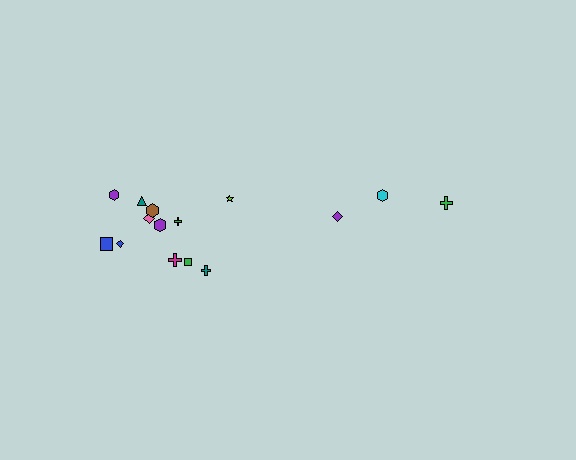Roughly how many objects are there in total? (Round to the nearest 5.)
Roughly 15 objects in total.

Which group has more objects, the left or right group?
The left group.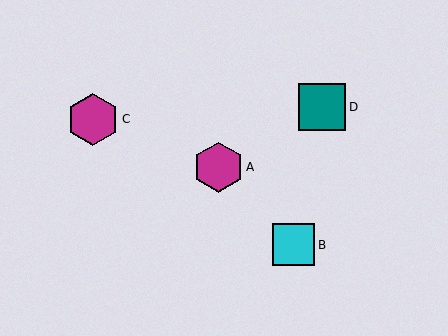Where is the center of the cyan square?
The center of the cyan square is at (294, 245).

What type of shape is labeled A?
Shape A is a magenta hexagon.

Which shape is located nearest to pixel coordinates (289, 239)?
The cyan square (labeled B) at (294, 245) is nearest to that location.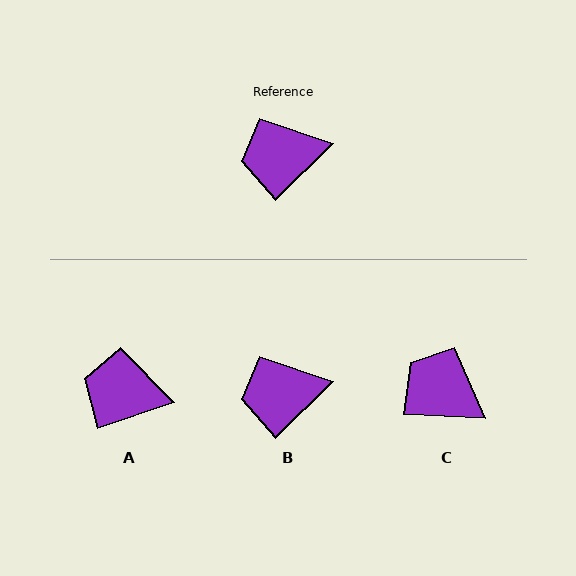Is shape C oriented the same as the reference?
No, it is off by about 47 degrees.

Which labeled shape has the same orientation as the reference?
B.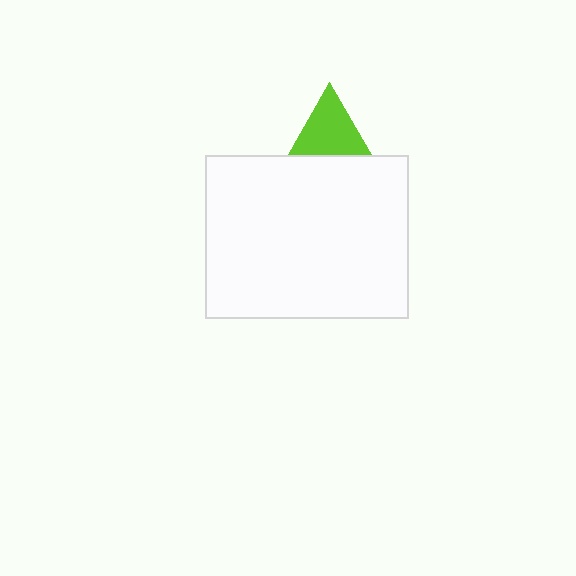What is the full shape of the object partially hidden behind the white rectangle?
The partially hidden object is a lime triangle.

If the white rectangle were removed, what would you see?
You would see the complete lime triangle.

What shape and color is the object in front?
The object in front is a white rectangle.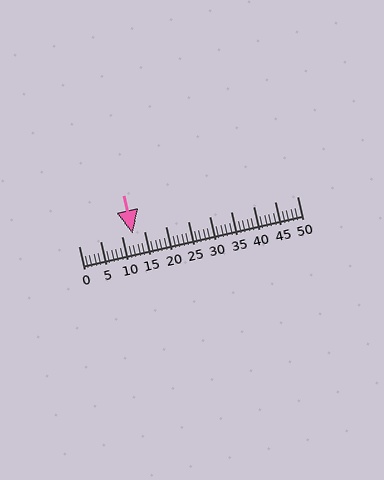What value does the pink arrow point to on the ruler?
The pink arrow points to approximately 12.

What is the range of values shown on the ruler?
The ruler shows values from 0 to 50.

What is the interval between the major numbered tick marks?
The major tick marks are spaced 5 units apart.